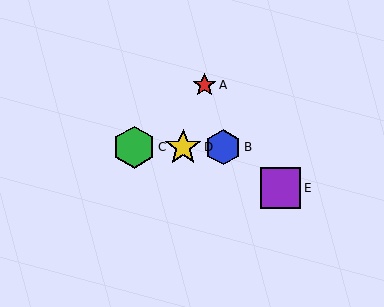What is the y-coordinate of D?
Object D is at y≈147.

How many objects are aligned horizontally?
3 objects (B, C, D) are aligned horizontally.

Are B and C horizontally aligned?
Yes, both are at y≈147.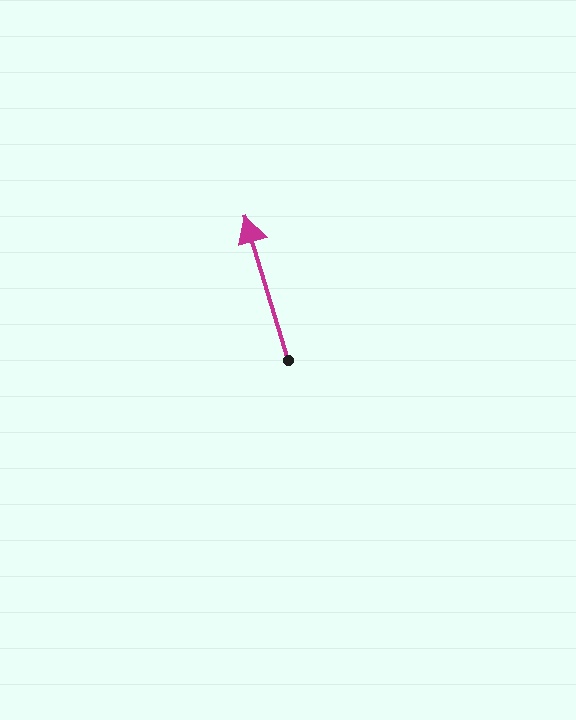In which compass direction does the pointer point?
North.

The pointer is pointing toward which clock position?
Roughly 11 o'clock.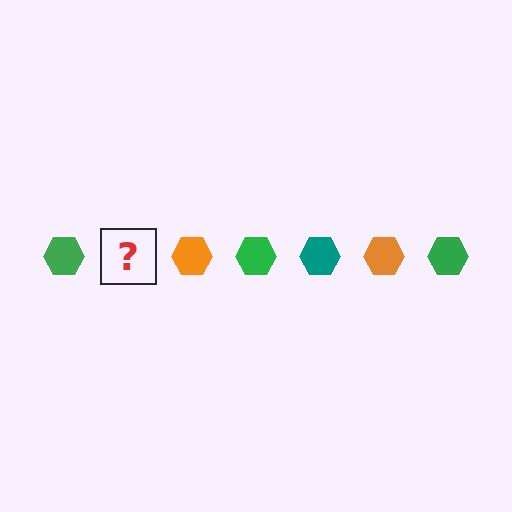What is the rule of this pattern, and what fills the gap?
The rule is that the pattern cycles through green, teal, orange hexagons. The gap should be filled with a teal hexagon.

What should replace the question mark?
The question mark should be replaced with a teal hexagon.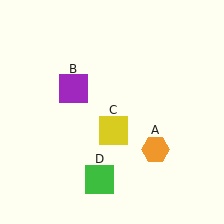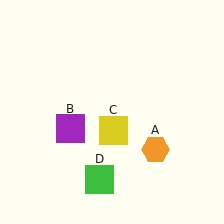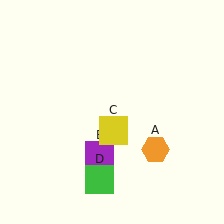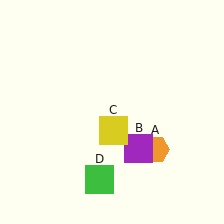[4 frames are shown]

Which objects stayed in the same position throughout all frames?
Orange hexagon (object A) and yellow square (object C) and green square (object D) remained stationary.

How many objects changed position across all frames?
1 object changed position: purple square (object B).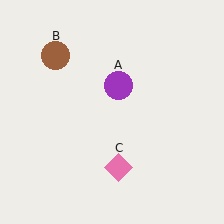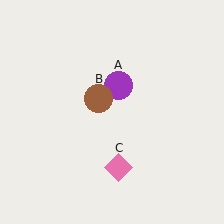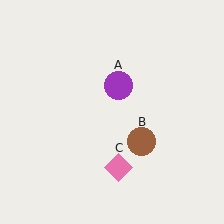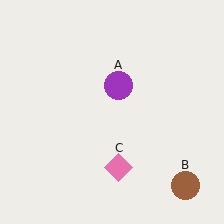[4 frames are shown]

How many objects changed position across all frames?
1 object changed position: brown circle (object B).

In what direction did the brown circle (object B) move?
The brown circle (object B) moved down and to the right.